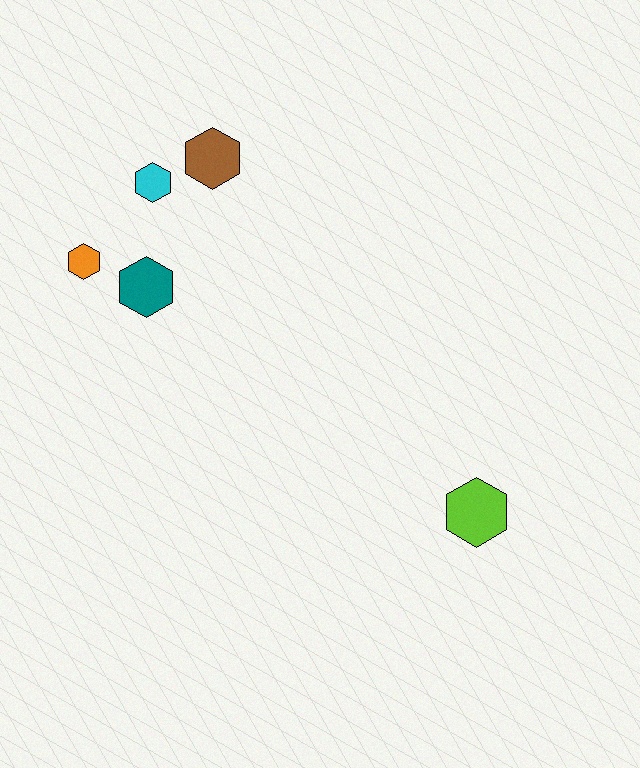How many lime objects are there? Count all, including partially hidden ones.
There is 1 lime object.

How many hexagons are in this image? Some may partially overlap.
There are 5 hexagons.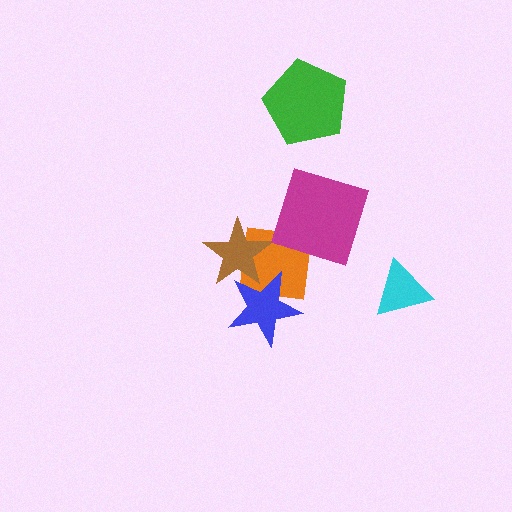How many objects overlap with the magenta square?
1 object overlaps with the magenta square.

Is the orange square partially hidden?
Yes, it is partially covered by another shape.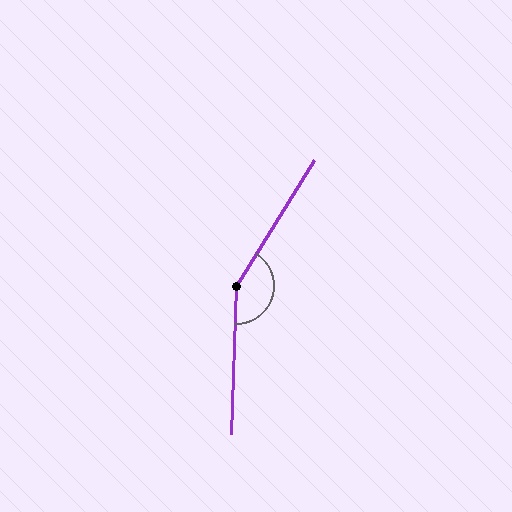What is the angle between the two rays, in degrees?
Approximately 150 degrees.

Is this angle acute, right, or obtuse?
It is obtuse.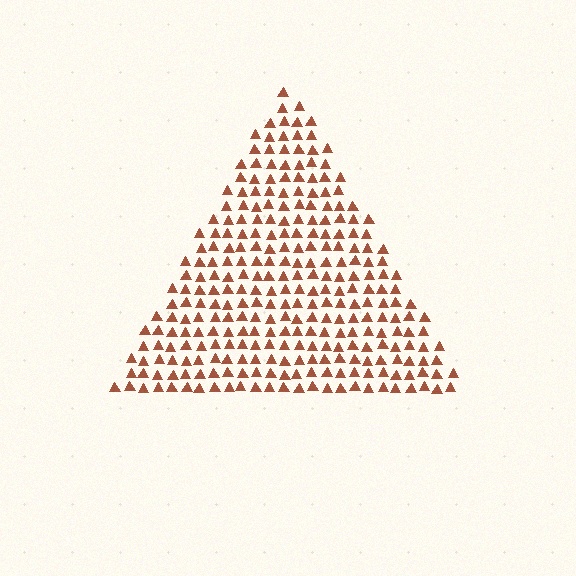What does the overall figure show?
The overall figure shows a triangle.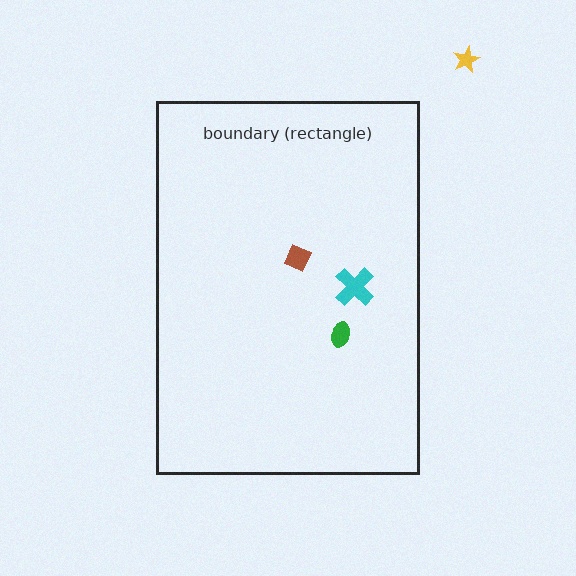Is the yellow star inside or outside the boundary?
Outside.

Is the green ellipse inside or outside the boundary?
Inside.